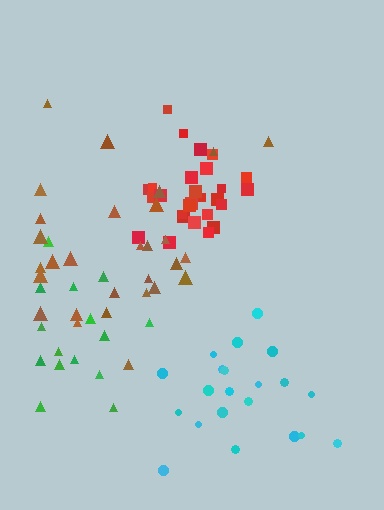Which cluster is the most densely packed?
Red.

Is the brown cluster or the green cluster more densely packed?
Green.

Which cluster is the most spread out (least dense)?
Brown.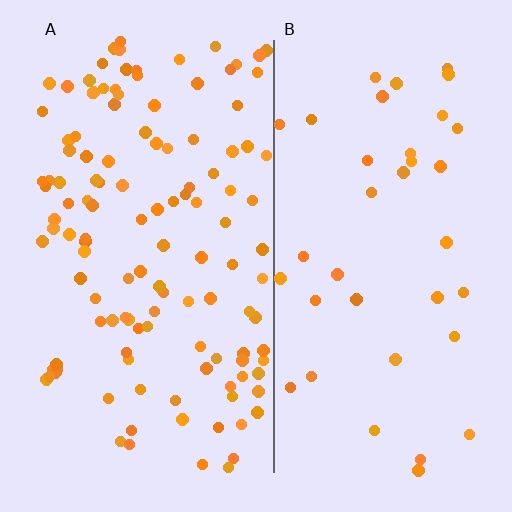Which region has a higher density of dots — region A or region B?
A (the left).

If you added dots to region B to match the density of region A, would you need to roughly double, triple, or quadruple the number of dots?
Approximately triple.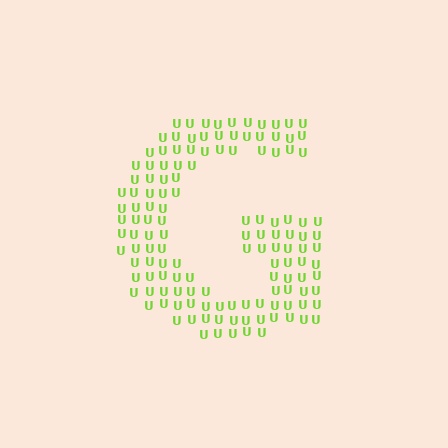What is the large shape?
The large shape is the letter G.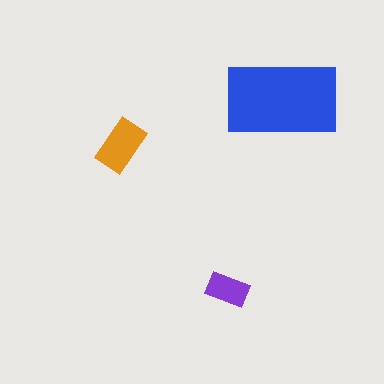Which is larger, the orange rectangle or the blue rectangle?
The blue one.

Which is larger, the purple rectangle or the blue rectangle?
The blue one.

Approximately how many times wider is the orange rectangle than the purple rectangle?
About 1.5 times wider.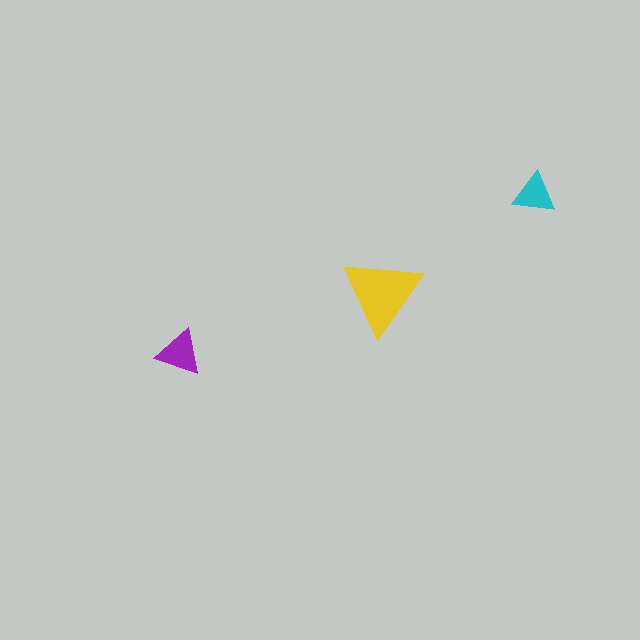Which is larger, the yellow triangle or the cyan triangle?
The yellow one.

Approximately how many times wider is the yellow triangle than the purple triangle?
About 2 times wider.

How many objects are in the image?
There are 3 objects in the image.